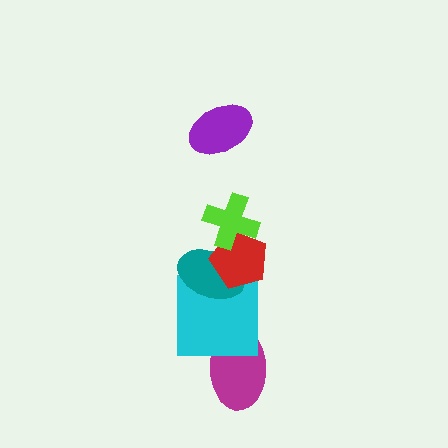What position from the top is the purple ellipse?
The purple ellipse is 1st from the top.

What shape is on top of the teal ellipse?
The red pentagon is on top of the teal ellipse.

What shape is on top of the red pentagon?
The lime cross is on top of the red pentagon.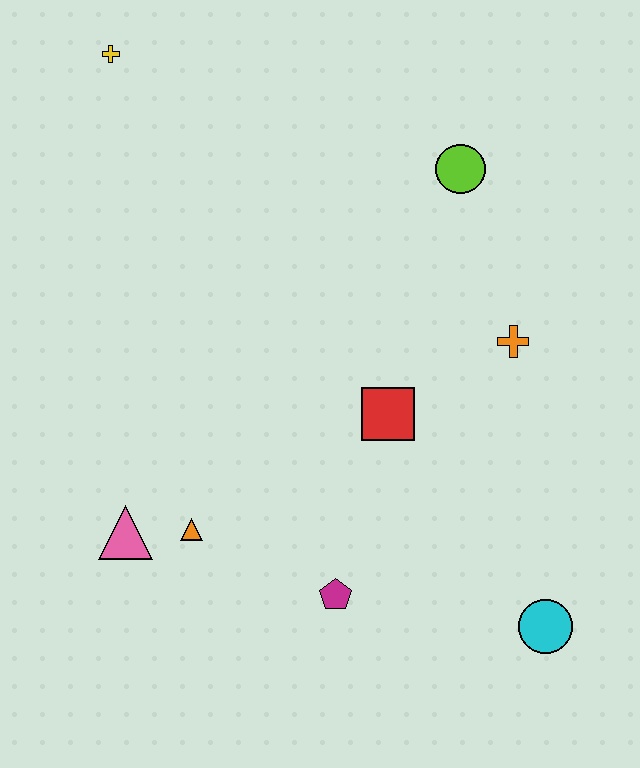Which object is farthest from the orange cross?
The yellow cross is farthest from the orange cross.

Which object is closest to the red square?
The orange cross is closest to the red square.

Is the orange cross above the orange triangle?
Yes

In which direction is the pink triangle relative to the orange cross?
The pink triangle is to the left of the orange cross.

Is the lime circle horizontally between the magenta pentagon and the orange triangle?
No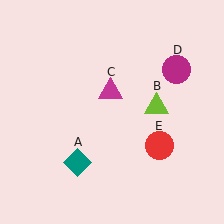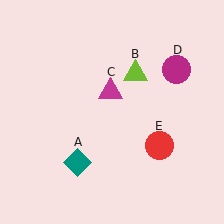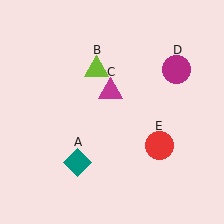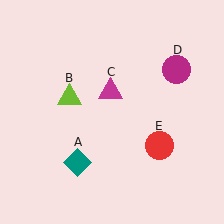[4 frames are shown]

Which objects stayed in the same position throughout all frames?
Teal diamond (object A) and magenta triangle (object C) and magenta circle (object D) and red circle (object E) remained stationary.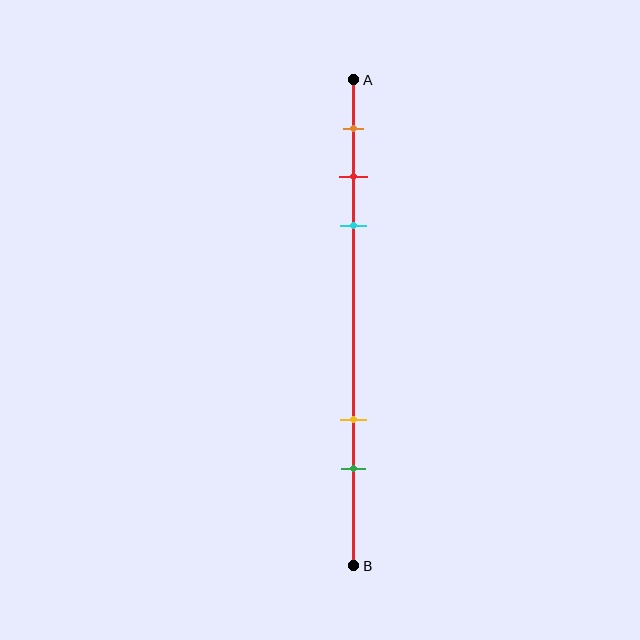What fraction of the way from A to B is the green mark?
The green mark is approximately 80% (0.8) of the way from A to B.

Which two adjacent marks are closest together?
The red and cyan marks are the closest adjacent pair.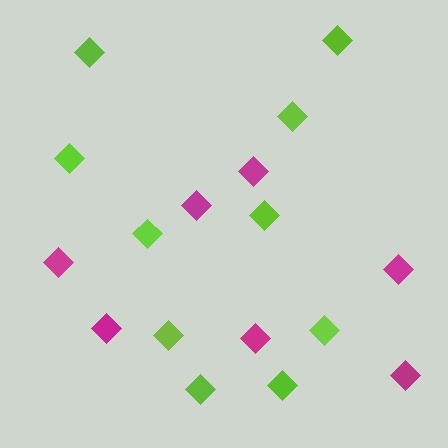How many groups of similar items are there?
There are 2 groups: one group of magenta diamonds (7) and one group of lime diamonds (10).